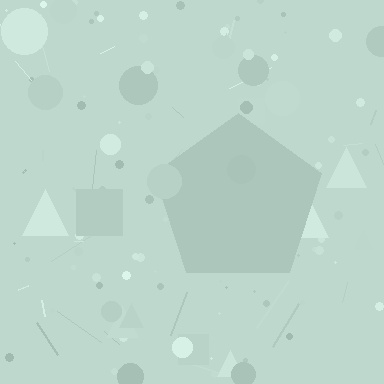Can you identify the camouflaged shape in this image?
The camouflaged shape is a pentagon.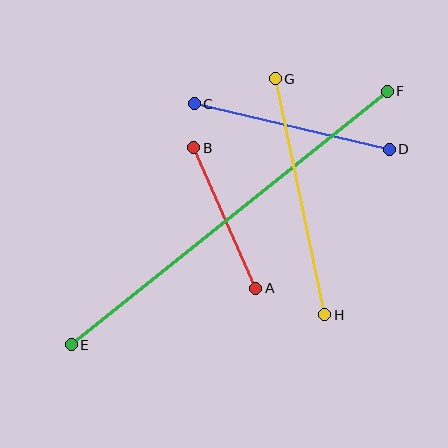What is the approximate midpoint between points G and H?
The midpoint is at approximately (300, 197) pixels.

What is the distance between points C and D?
The distance is approximately 200 pixels.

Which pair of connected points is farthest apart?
Points E and F are farthest apart.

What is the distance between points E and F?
The distance is approximately 405 pixels.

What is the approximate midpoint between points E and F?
The midpoint is at approximately (229, 218) pixels.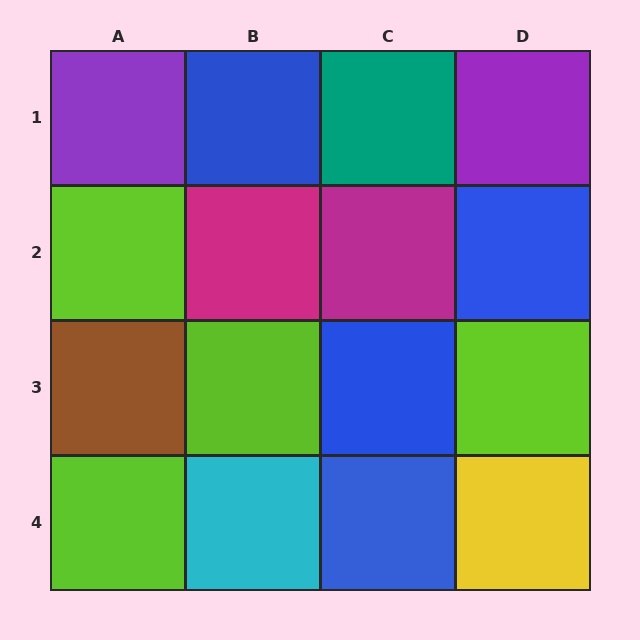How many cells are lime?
4 cells are lime.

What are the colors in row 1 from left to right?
Purple, blue, teal, purple.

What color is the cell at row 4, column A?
Lime.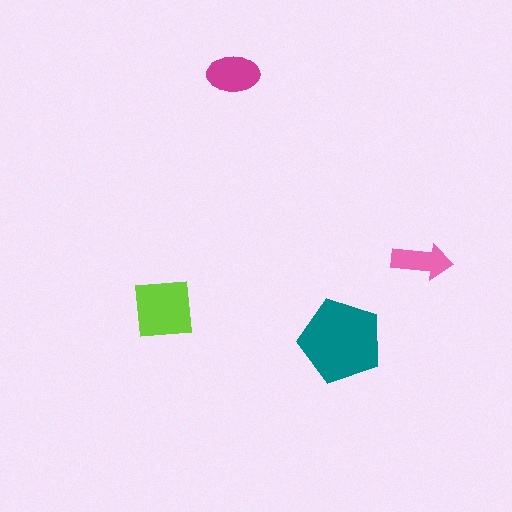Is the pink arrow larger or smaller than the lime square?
Smaller.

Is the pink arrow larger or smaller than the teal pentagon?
Smaller.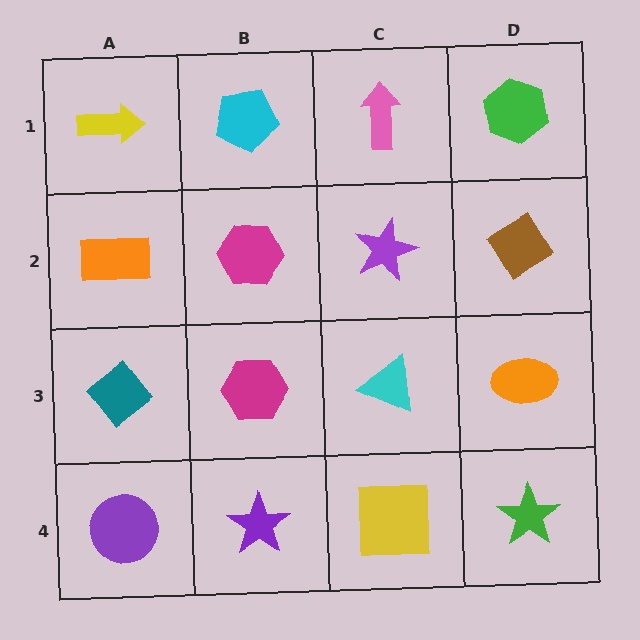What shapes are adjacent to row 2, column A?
A yellow arrow (row 1, column A), a teal diamond (row 3, column A), a magenta hexagon (row 2, column B).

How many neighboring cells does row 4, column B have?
3.